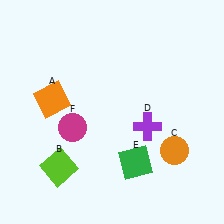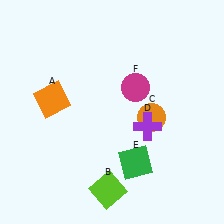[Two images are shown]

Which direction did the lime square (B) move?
The lime square (B) moved right.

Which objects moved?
The objects that moved are: the lime square (B), the orange circle (C), the magenta circle (F).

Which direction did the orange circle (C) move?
The orange circle (C) moved up.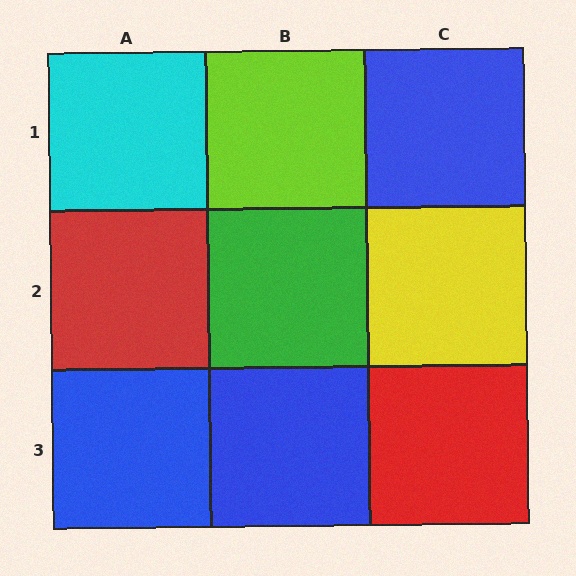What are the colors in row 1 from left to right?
Cyan, lime, blue.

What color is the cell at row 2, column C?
Yellow.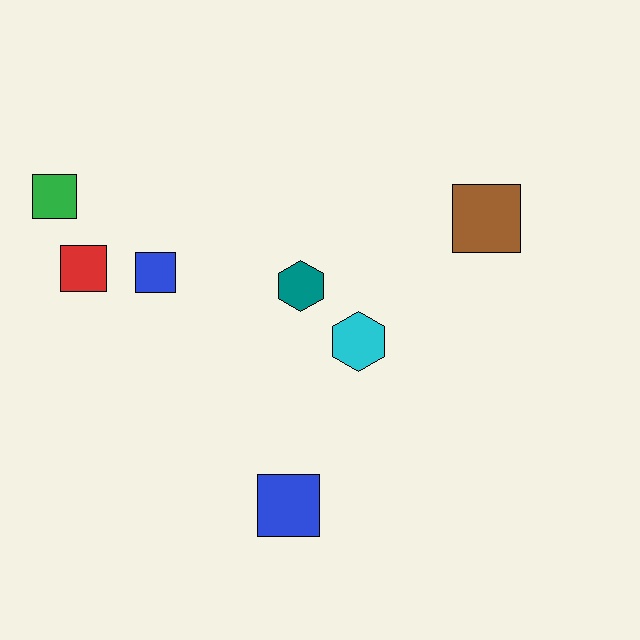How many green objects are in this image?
There is 1 green object.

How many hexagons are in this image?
There are 2 hexagons.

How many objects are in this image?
There are 7 objects.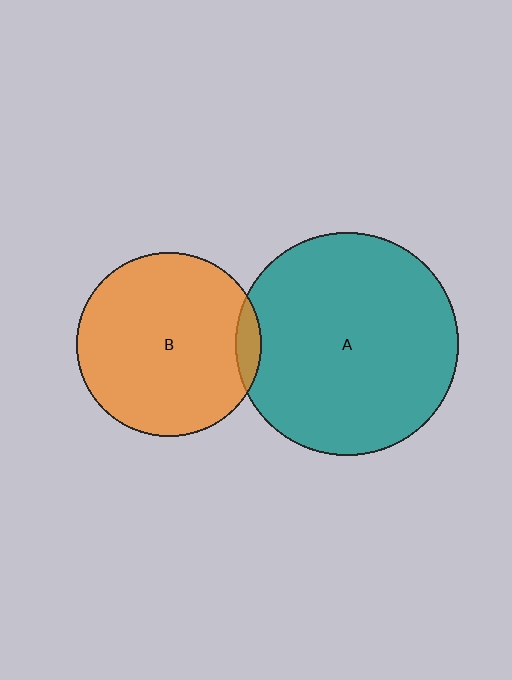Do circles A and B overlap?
Yes.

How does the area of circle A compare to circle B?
Approximately 1.5 times.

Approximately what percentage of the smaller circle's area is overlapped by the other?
Approximately 5%.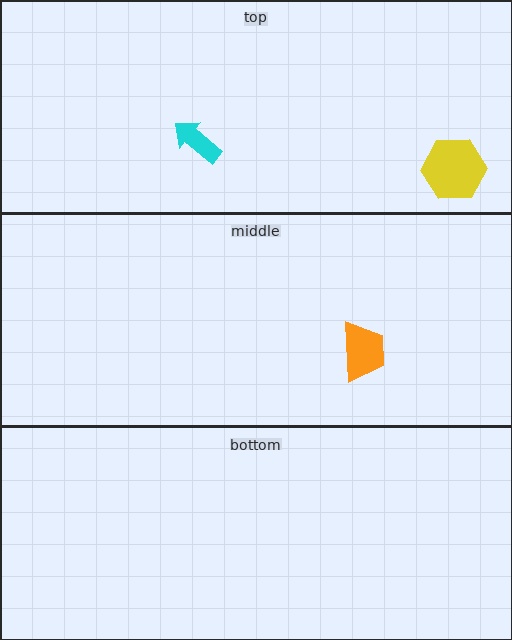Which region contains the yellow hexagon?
The top region.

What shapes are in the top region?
The cyan arrow, the yellow hexagon.